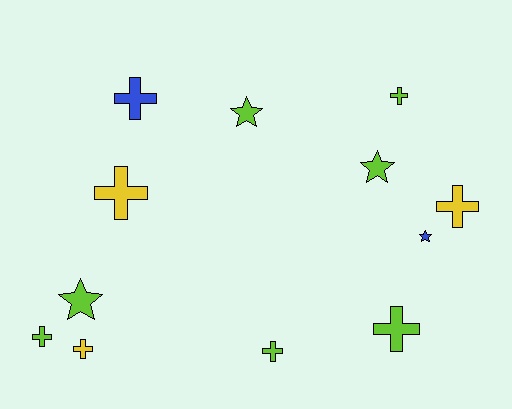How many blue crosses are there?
There is 1 blue cross.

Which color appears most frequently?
Lime, with 7 objects.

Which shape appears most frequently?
Cross, with 8 objects.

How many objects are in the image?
There are 12 objects.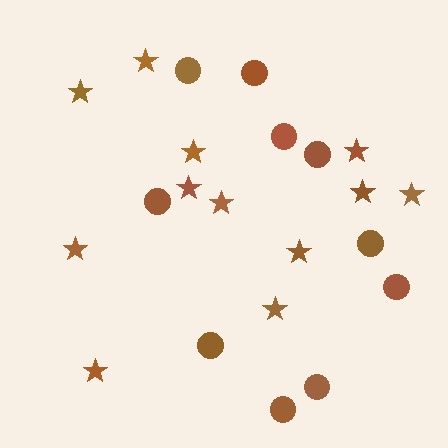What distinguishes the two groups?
There are 2 groups: one group of stars (12) and one group of circles (10).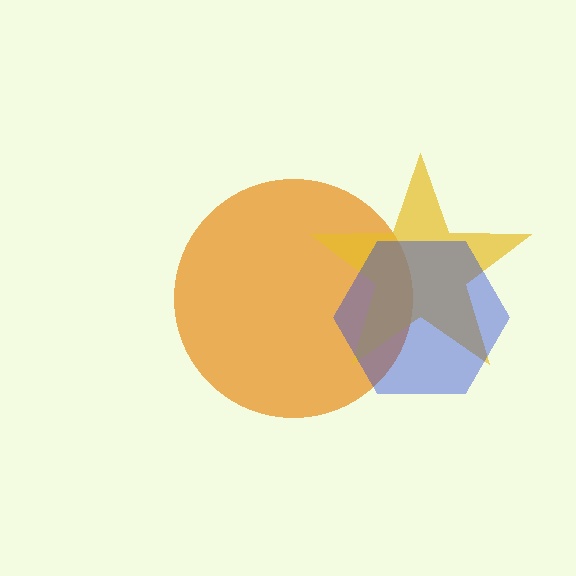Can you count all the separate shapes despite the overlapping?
Yes, there are 3 separate shapes.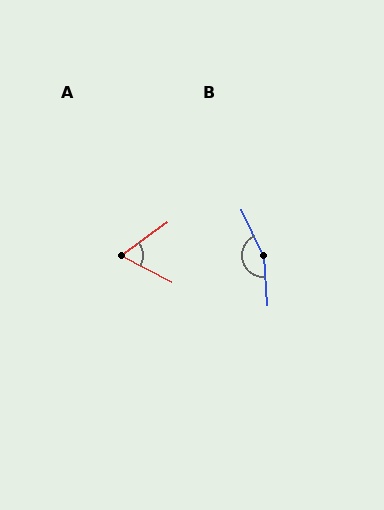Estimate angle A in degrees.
Approximately 64 degrees.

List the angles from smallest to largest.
A (64°), B (160°).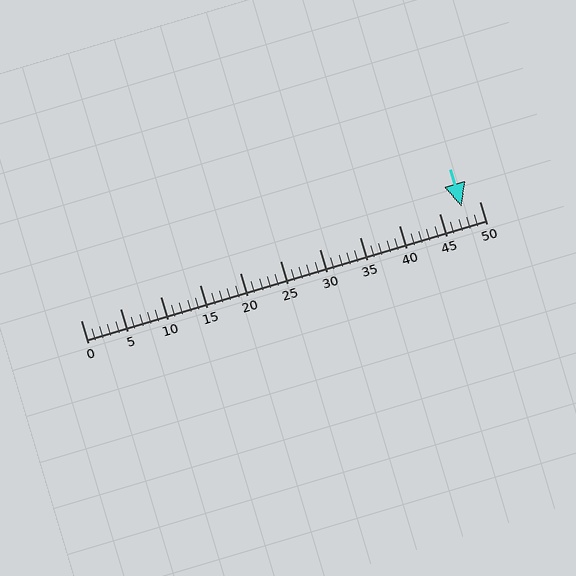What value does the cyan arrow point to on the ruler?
The cyan arrow points to approximately 48.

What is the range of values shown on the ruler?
The ruler shows values from 0 to 50.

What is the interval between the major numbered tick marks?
The major tick marks are spaced 5 units apart.